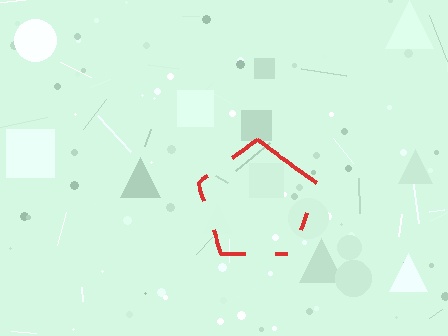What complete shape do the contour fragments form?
The contour fragments form a pentagon.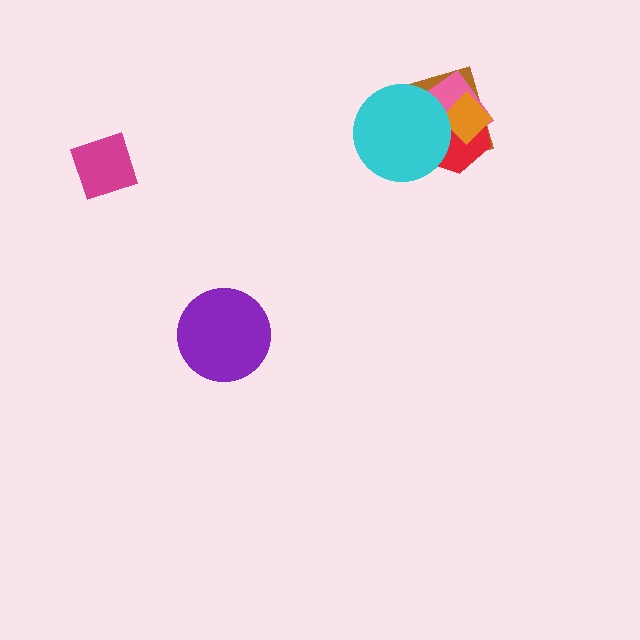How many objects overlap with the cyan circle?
4 objects overlap with the cyan circle.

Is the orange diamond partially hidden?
Yes, it is partially covered by another shape.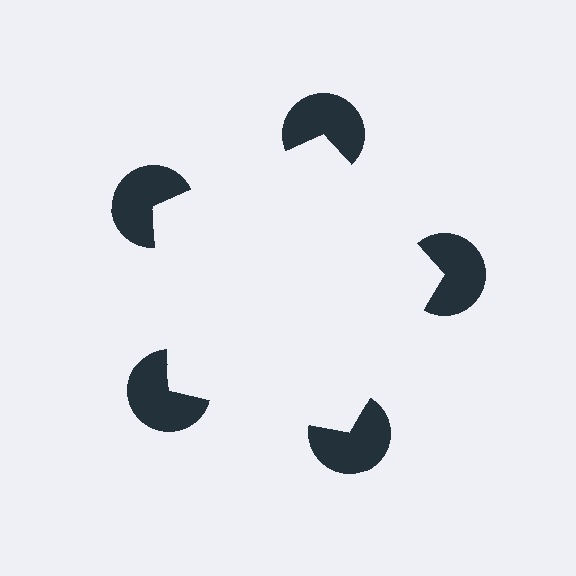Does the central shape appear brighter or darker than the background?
It typically appears slightly brighter than the background, even though no actual brightness change is drawn.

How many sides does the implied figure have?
5 sides.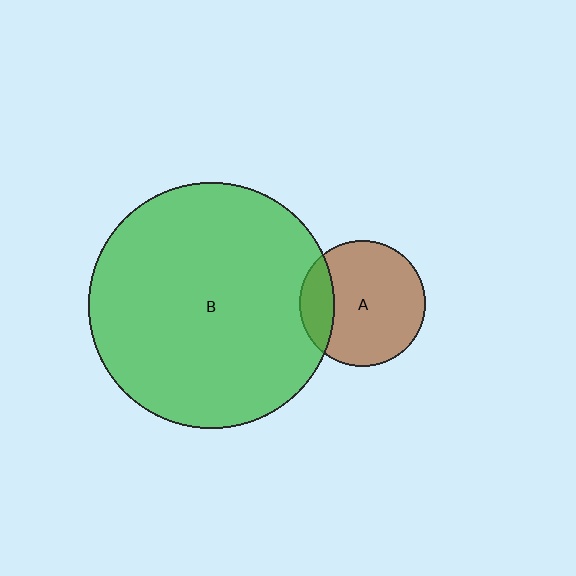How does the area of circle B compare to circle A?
Approximately 3.8 times.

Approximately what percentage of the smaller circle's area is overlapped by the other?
Approximately 20%.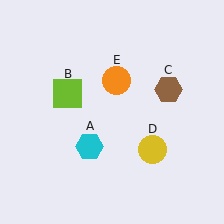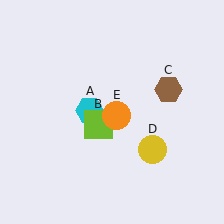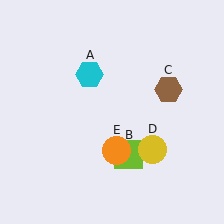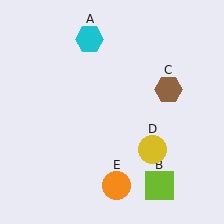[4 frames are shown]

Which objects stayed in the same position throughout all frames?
Brown hexagon (object C) and yellow circle (object D) remained stationary.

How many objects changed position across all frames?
3 objects changed position: cyan hexagon (object A), lime square (object B), orange circle (object E).